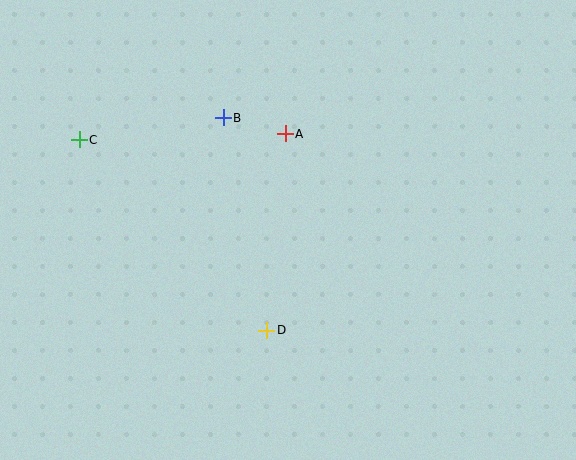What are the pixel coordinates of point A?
Point A is at (285, 134).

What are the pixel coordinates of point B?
Point B is at (223, 118).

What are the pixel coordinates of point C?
Point C is at (79, 140).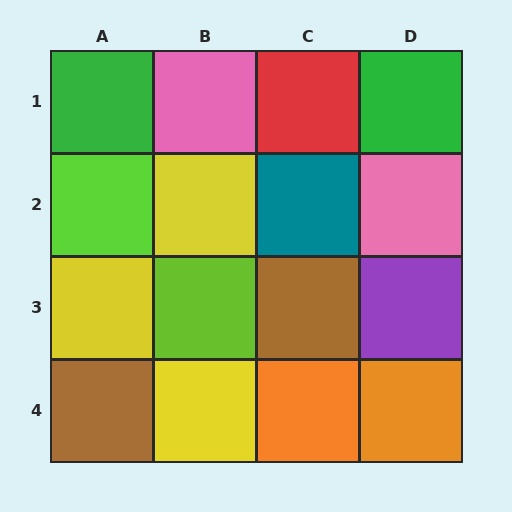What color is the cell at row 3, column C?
Brown.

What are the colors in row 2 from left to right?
Lime, yellow, teal, pink.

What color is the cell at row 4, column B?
Yellow.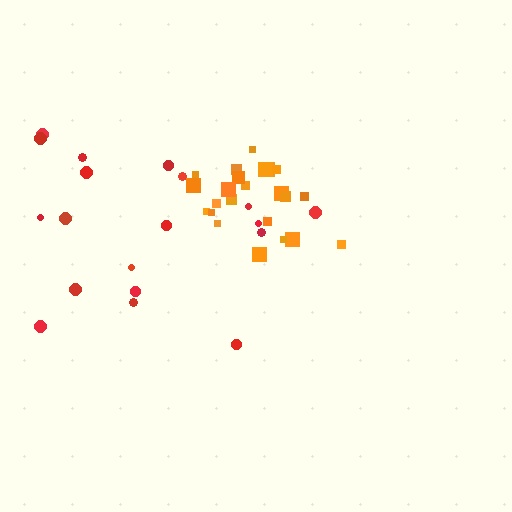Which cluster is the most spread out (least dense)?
Red.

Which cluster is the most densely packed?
Orange.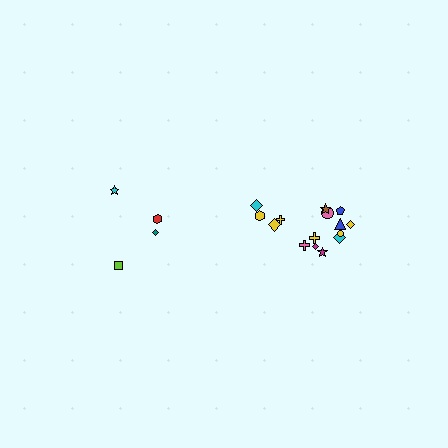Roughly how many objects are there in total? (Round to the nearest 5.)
Roughly 20 objects in total.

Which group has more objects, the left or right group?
The right group.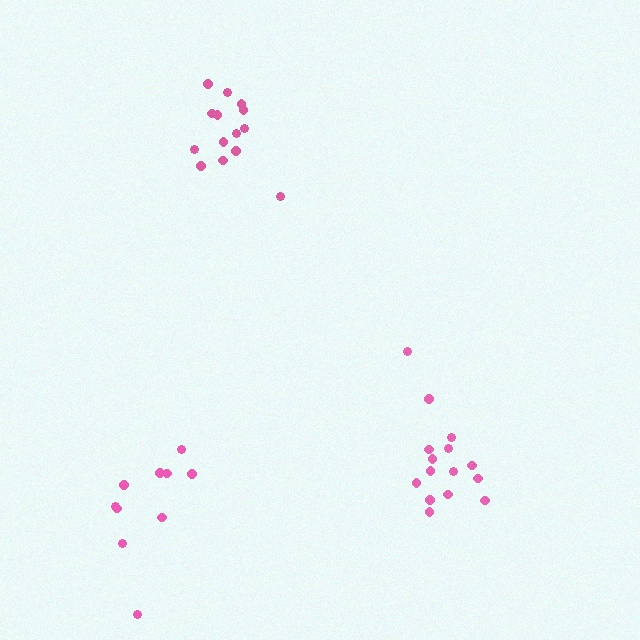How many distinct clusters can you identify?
There are 3 distinct clusters.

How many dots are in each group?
Group 1: 15 dots, Group 2: 10 dots, Group 3: 14 dots (39 total).